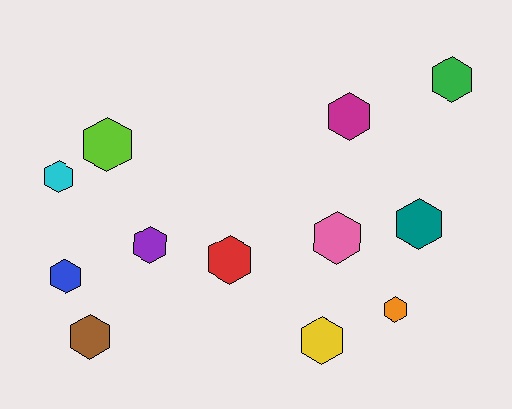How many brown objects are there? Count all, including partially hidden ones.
There is 1 brown object.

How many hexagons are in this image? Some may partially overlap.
There are 12 hexagons.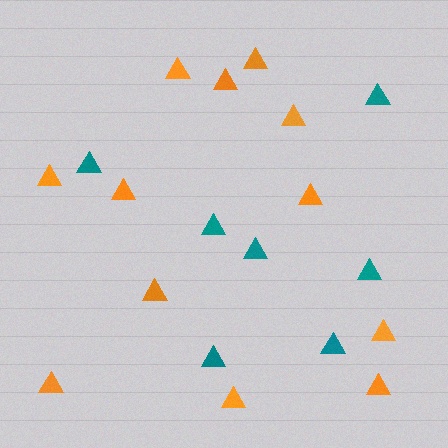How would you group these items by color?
There are 2 groups: one group of orange triangles (12) and one group of teal triangles (7).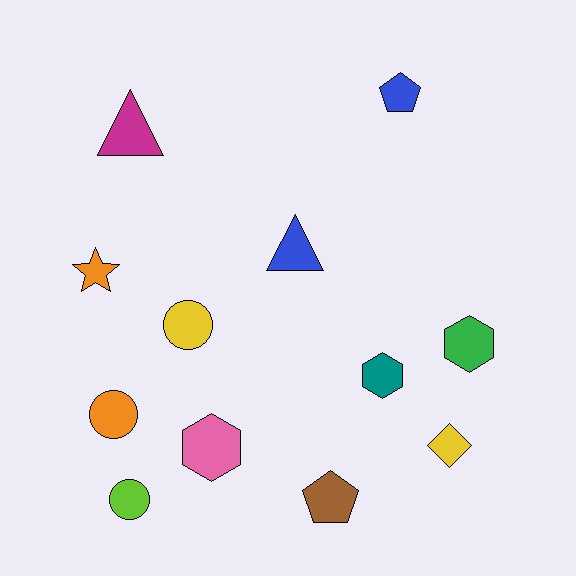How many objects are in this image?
There are 12 objects.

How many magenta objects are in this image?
There is 1 magenta object.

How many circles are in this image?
There are 3 circles.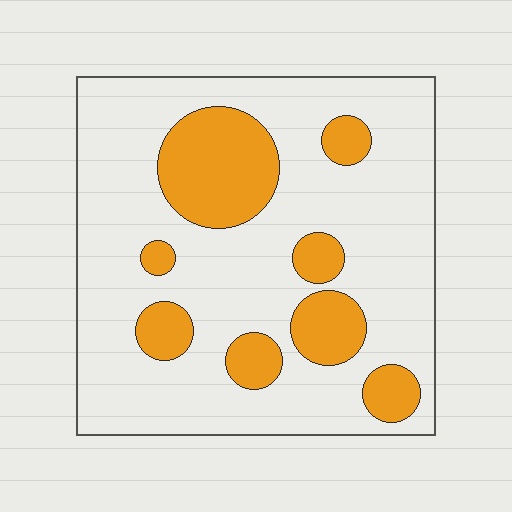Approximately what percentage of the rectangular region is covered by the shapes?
Approximately 25%.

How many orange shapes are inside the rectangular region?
8.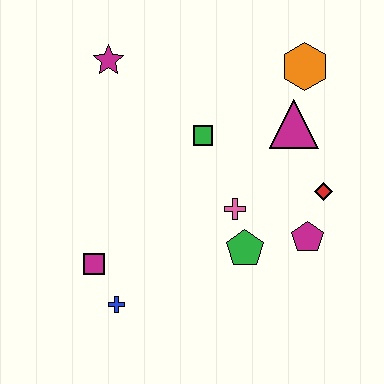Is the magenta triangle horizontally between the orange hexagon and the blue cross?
Yes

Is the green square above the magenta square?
Yes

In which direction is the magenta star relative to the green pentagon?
The magenta star is above the green pentagon.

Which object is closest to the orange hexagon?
The magenta triangle is closest to the orange hexagon.